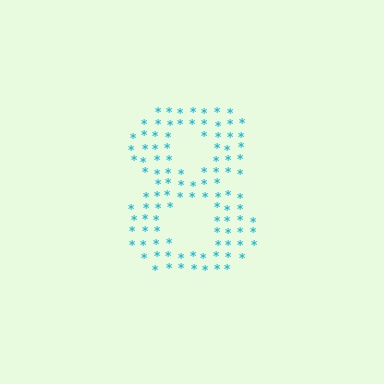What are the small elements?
The small elements are asterisks.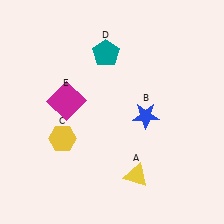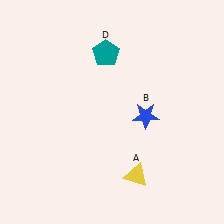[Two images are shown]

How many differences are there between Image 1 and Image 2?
There are 2 differences between the two images.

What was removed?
The yellow hexagon (C), the magenta square (E) were removed in Image 2.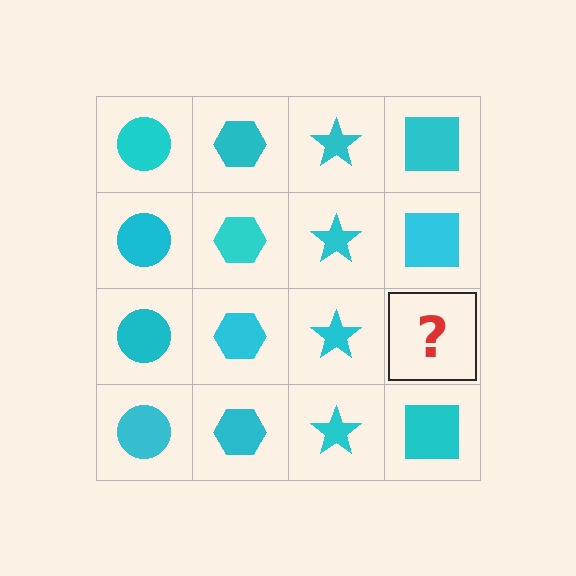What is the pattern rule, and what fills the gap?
The rule is that each column has a consistent shape. The gap should be filled with a cyan square.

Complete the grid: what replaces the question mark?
The question mark should be replaced with a cyan square.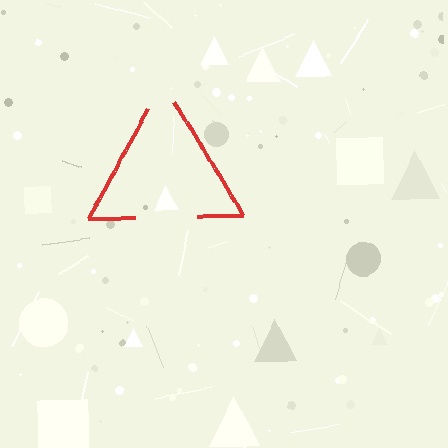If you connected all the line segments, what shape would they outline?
They would outline a triangle.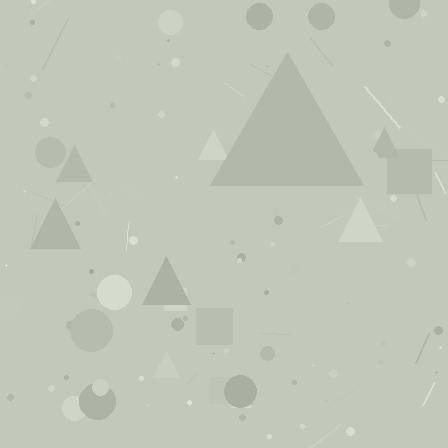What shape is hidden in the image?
A triangle is hidden in the image.